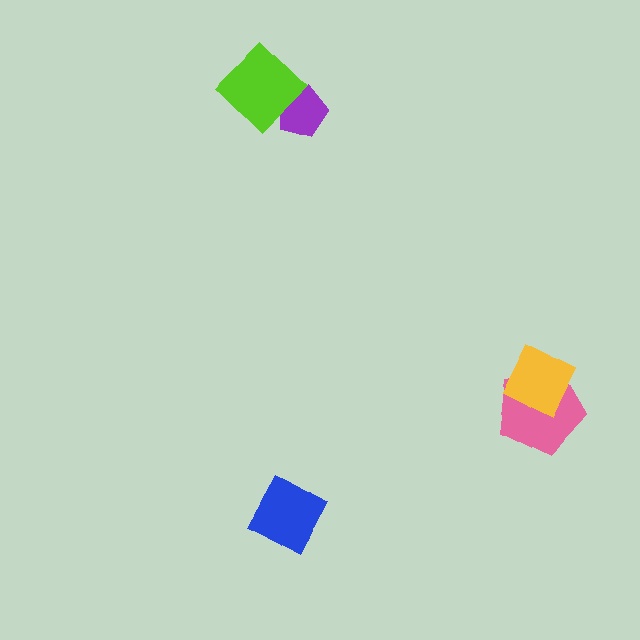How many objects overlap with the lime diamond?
1 object overlaps with the lime diamond.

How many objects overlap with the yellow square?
1 object overlaps with the yellow square.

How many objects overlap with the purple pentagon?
1 object overlaps with the purple pentagon.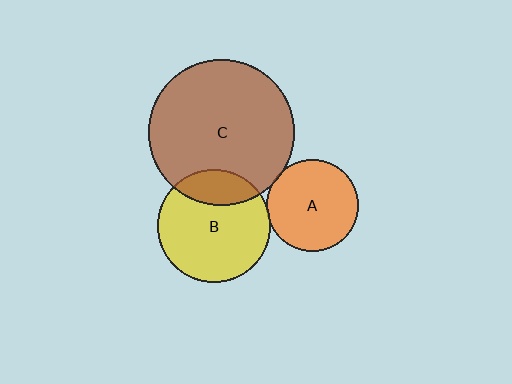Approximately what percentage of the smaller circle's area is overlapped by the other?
Approximately 20%.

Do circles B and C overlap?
Yes.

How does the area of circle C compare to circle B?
Approximately 1.7 times.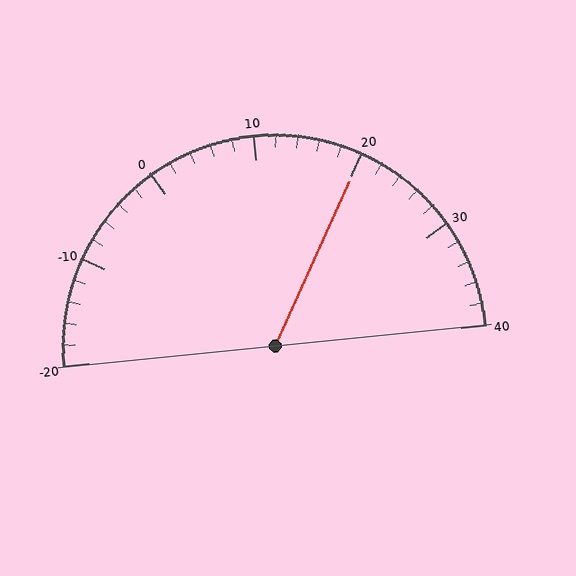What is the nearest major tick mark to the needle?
The nearest major tick mark is 20.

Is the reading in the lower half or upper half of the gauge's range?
The reading is in the upper half of the range (-20 to 40).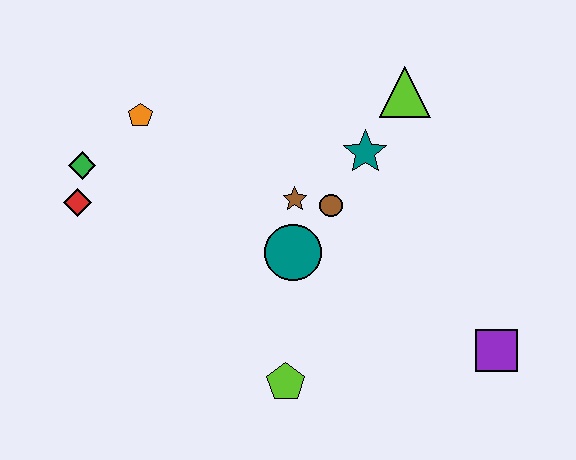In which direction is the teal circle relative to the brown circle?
The teal circle is below the brown circle.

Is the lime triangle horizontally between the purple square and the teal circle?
Yes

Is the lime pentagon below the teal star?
Yes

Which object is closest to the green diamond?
The red diamond is closest to the green diamond.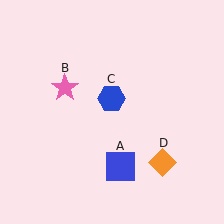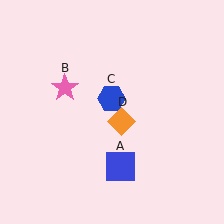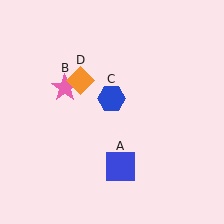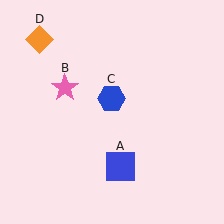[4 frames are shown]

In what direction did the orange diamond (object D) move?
The orange diamond (object D) moved up and to the left.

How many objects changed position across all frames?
1 object changed position: orange diamond (object D).